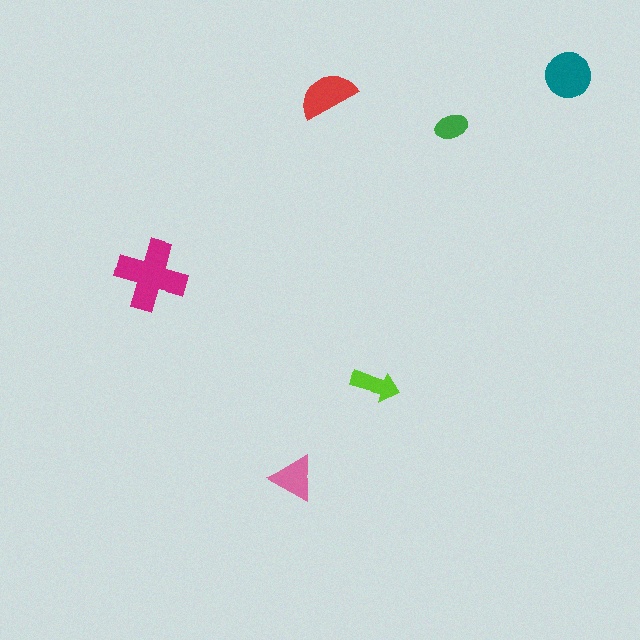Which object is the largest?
The magenta cross.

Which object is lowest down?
The pink triangle is bottommost.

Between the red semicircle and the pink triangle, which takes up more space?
The red semicircle.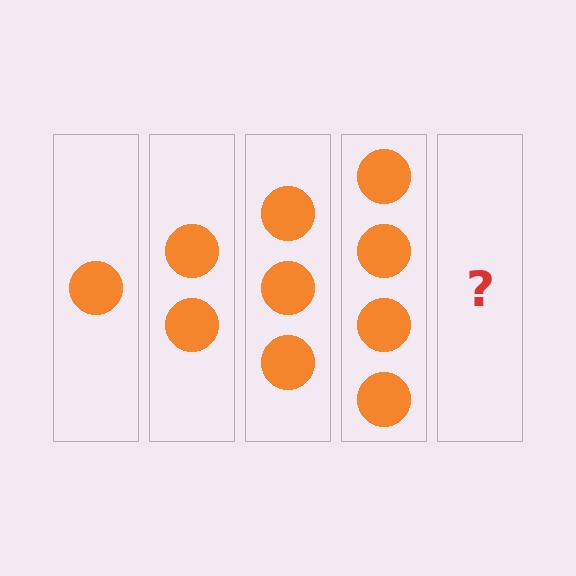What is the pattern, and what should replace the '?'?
The pattern is that each step adds one more circle. The '?' should be 5 circles.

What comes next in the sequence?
The next element should be 5 circles.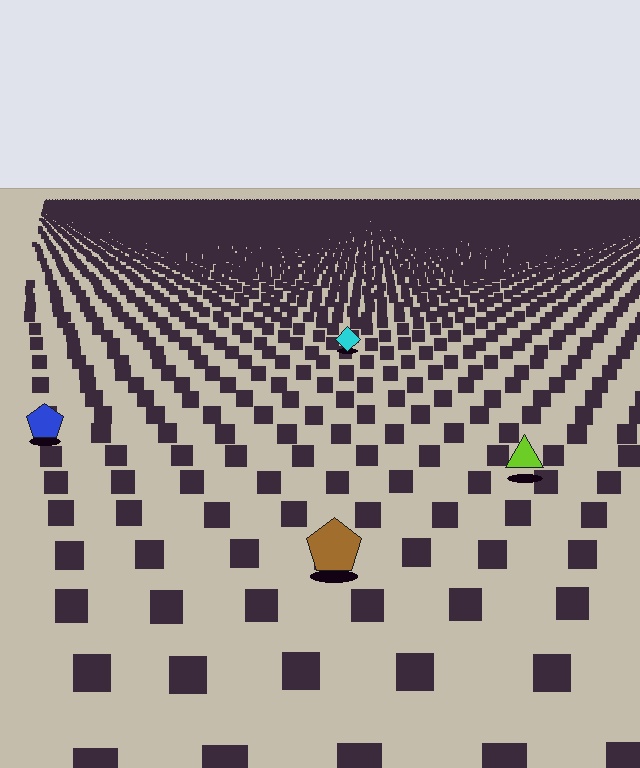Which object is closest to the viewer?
The brown pentagon is closest. The texture marks near it are larger and more spread out.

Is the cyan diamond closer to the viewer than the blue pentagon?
No. The blue pentagon is closer — you can tell from the texture gradient: the ground texture is coarser near it.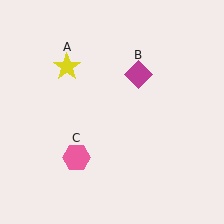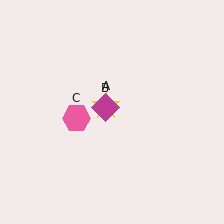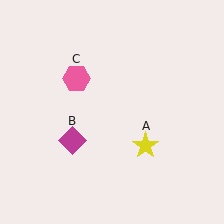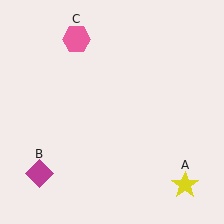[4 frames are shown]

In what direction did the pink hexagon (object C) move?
The pink hexagon (object C) moved up.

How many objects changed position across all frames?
3 objects changed position: yellow star (object A), magenta diamond (object B), pink hexagon (object C).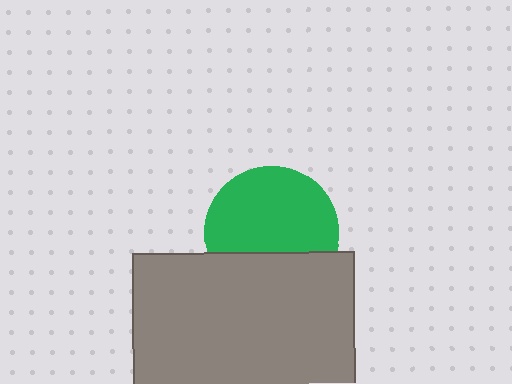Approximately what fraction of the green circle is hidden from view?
Roughly 33% of the green circle is hidden behind the gray rectangle.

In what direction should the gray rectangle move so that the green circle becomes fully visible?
The gray rectangle should move down. That is the shortest direction to clear the overlap and leave the green circle fully visible.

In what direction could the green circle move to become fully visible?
The green circle could move up. That would shift it out from behind the gray rectangle entirely.